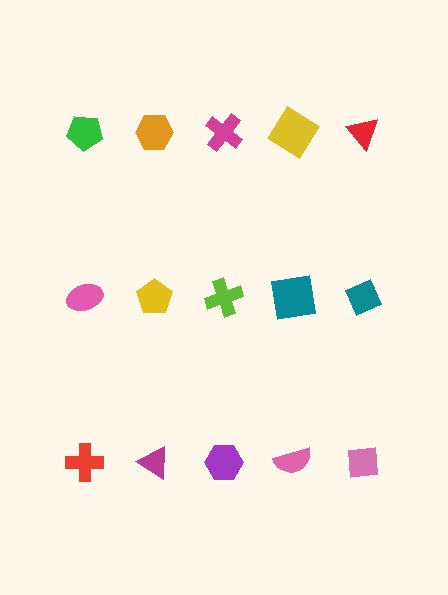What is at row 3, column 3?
A purple hexagon.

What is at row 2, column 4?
A teal square.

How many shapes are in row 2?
5 shapes.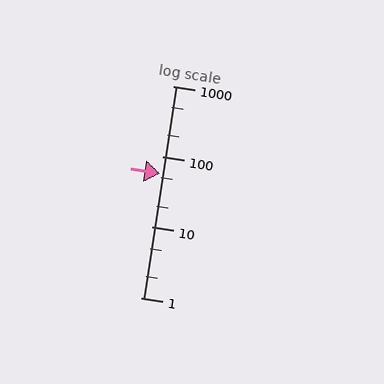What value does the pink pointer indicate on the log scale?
The pointer indicates approximately 58.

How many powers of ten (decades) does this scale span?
The scale spans 3 decades, from 1 to 1000.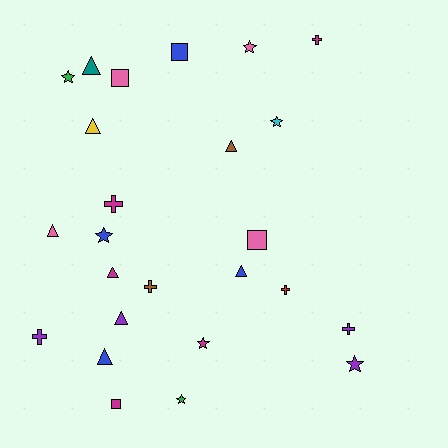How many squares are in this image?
There are 4 squares.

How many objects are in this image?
There are 25 objects.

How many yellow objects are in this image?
There is 1 yellow object.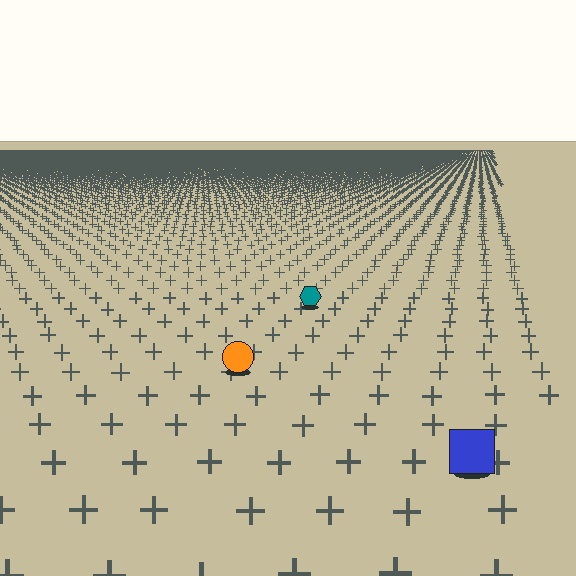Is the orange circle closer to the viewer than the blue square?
No. The blue square is closer — you can tell from the texture gradient: the ground texture is coarser near it.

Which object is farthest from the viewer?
The teal hexagon is farthest from the viewer. It appears smaller and the ground texture around it is denser.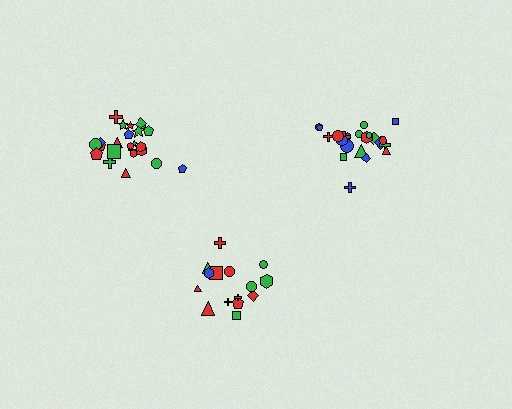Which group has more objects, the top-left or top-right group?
The top-left group.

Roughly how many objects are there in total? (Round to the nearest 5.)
Roughly 60 objects in total.